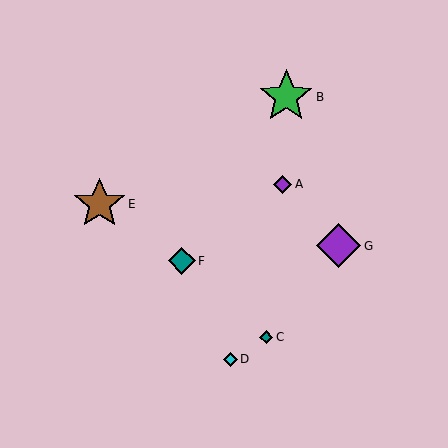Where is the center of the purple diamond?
The center of the purple diamond is at (282, 184).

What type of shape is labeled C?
Shape C is a teal diamond.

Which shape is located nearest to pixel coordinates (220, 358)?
The cyan diamond (labeled D) at (230, 359) is nearest to that location.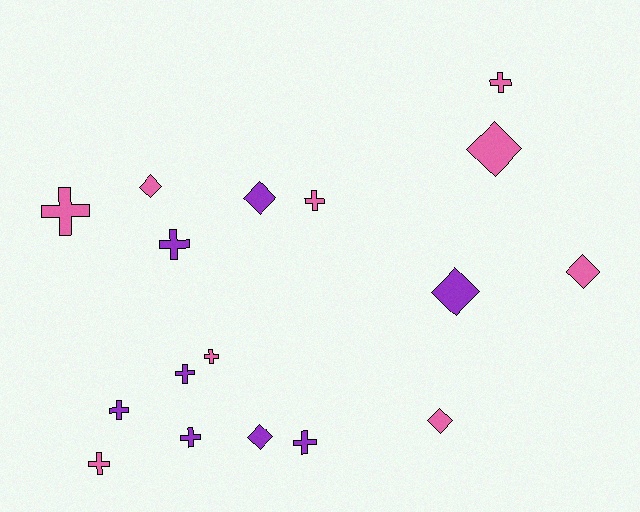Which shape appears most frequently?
Cross, with 10 objects.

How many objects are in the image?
There are 17 objects.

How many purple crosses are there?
There are 5 purple crosses.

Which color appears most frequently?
Pink, with 9 objects.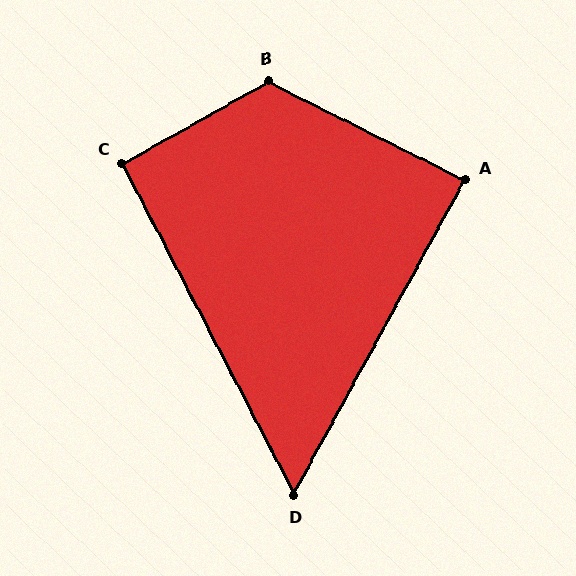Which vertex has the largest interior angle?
B, at approximately 124 degrees.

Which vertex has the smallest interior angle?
D, at approximately 56 degrees.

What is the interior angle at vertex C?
Approximately 92 degrees (approximately right).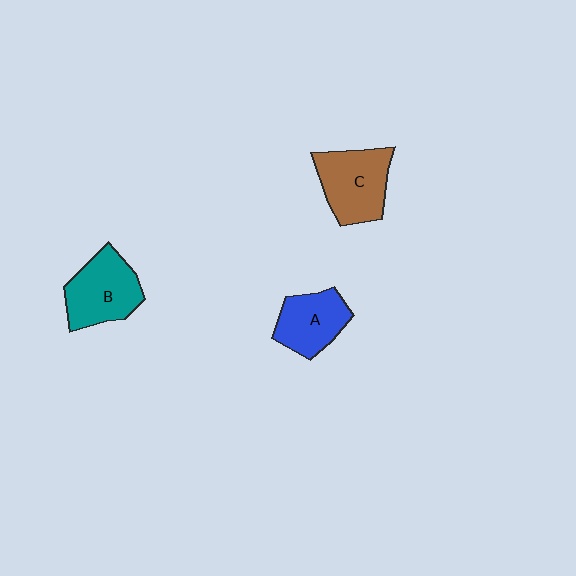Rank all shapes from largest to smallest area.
From largest to smallest: C (brown), B (teal), A (blue).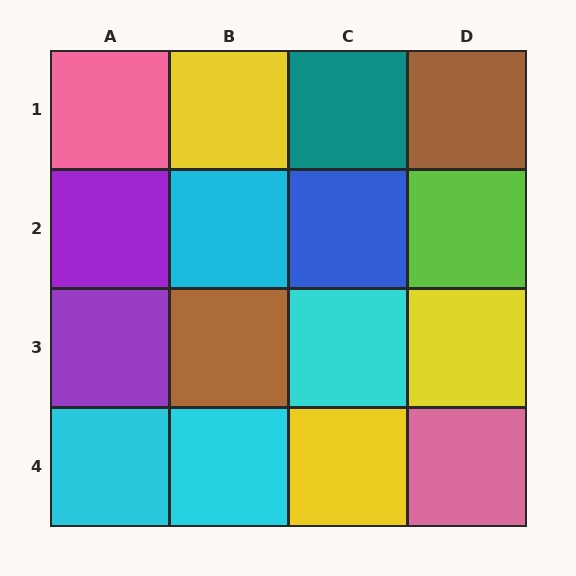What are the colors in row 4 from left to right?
Cyan, cyan, yellow, pink.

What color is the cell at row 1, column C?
Teal.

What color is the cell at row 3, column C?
Cyan.